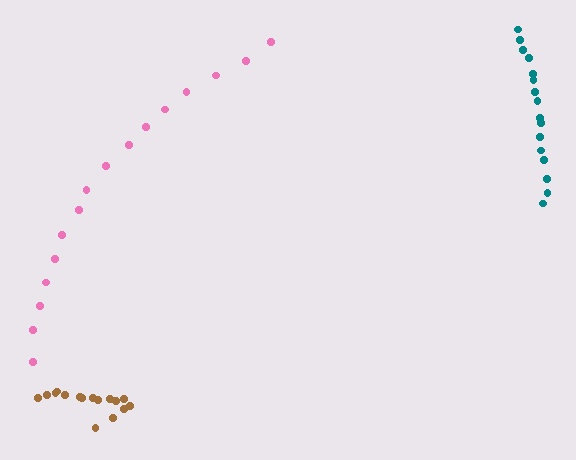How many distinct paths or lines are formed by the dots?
There are 3 distinct paths.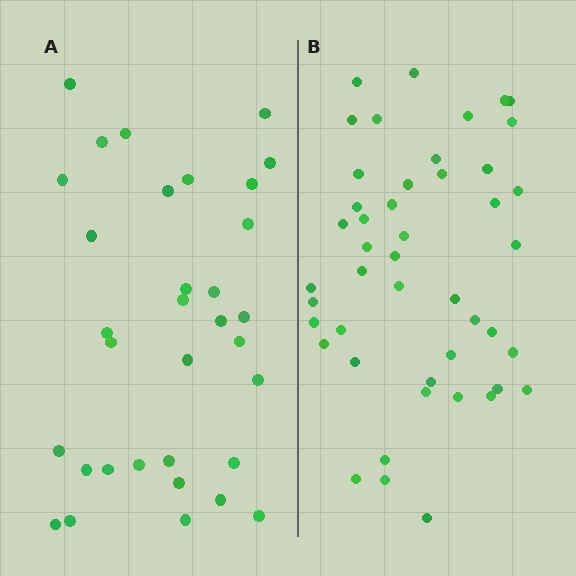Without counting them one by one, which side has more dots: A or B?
Region B (the right region) has more dots.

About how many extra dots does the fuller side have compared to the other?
Region B has approximately 15 more dots than region A.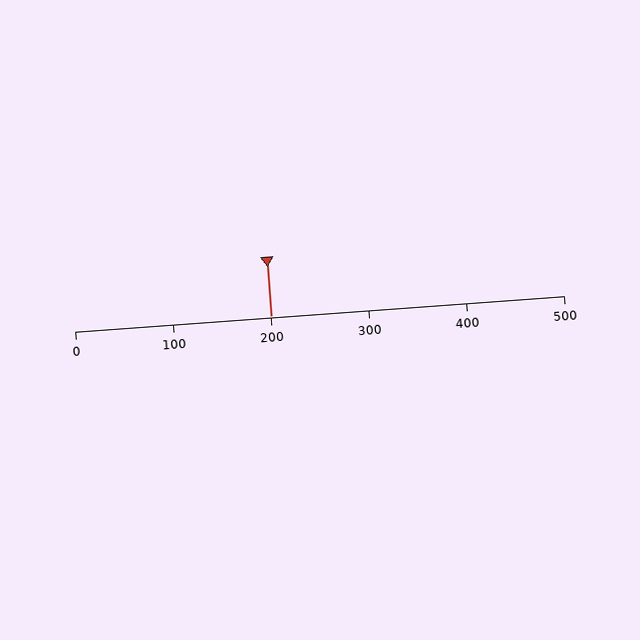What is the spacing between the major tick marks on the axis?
The major ticks are spaced 100 apart.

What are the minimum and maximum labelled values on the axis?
The axis runs from 0 to 500.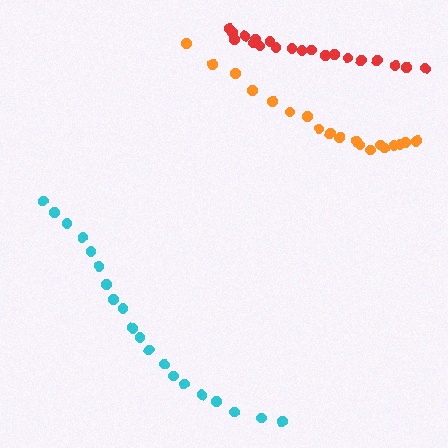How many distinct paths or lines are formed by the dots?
There are 3 distinct paths.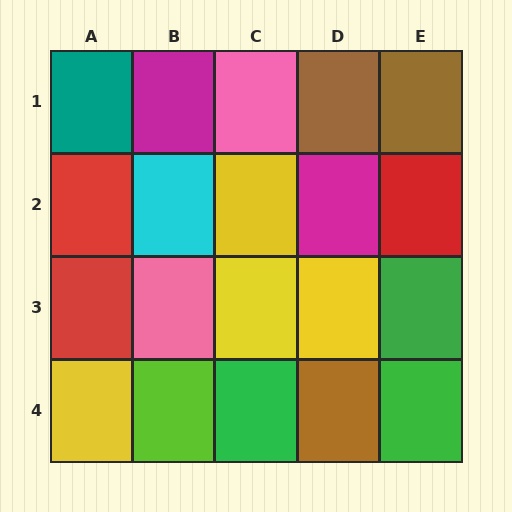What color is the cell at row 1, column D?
Brown.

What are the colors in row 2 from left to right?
Red, cyan, yellow, magenta, red.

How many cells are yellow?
4 cells are yellow.